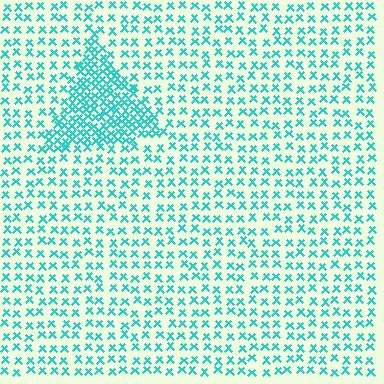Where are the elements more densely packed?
The elements are more densely packed inside the triangle boundary.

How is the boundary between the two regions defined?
The boundary is defined by a change in element density (approximately 2.4x ratio). All elements are the same color, size, and shape.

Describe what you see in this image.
The image contains small cyan elements arranged at two different densities. A triangle-shaped region is visible where the elements are more densely packed than the surrounding area.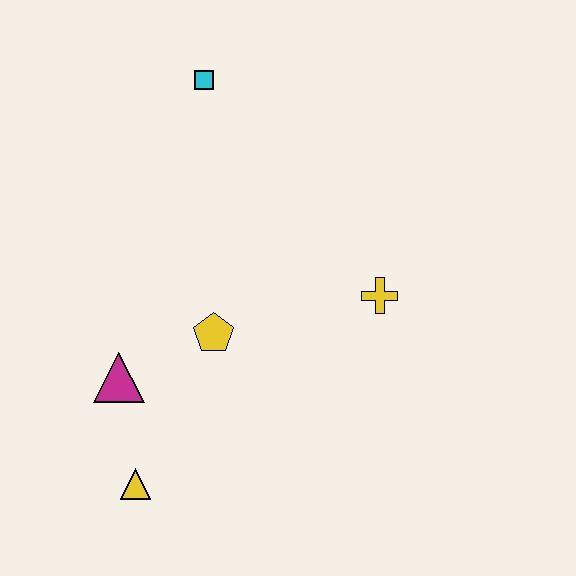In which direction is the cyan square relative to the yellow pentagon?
The cyan square is above the yellow pentagon.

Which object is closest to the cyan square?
The yellow pentagon is closest to the cyan square.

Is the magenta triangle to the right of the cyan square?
No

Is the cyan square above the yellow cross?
Yes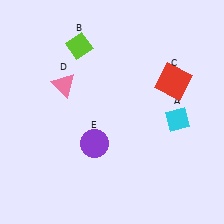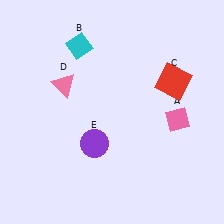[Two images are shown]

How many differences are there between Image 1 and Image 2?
There are 2 differences between the two images.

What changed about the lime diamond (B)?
In Image 1, B is lime. In Image 2, it changed to cyan.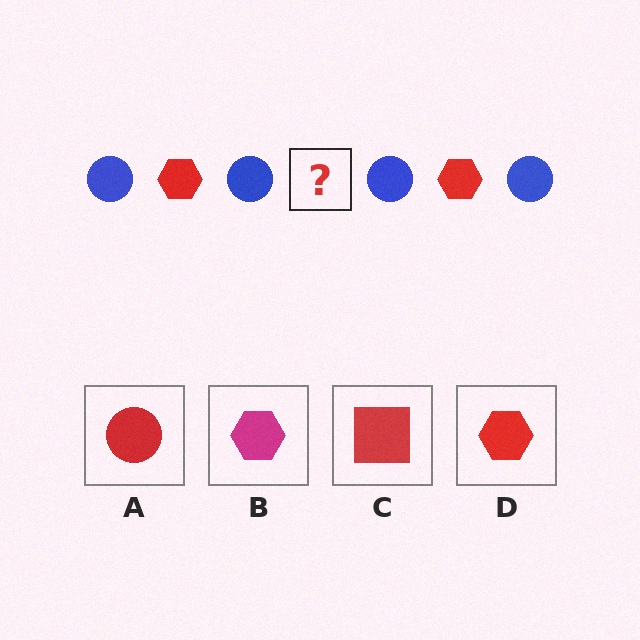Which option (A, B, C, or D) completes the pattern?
D.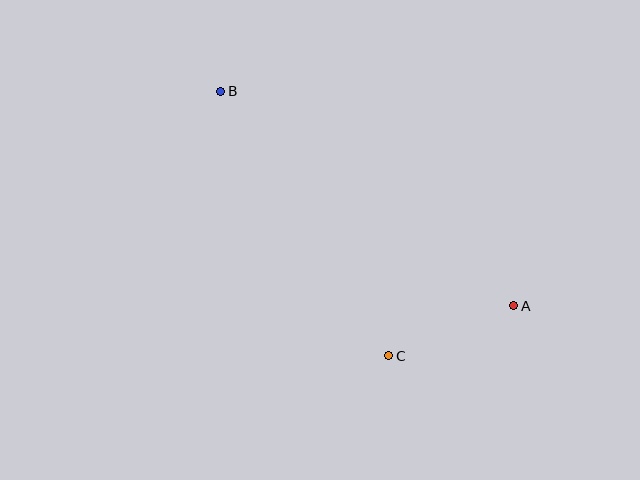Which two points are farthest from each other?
Points A and B are farthest from each other.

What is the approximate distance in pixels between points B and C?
The distance between B and C is approximately 313 pixels.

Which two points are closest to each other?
Points A and C are closest to each other.